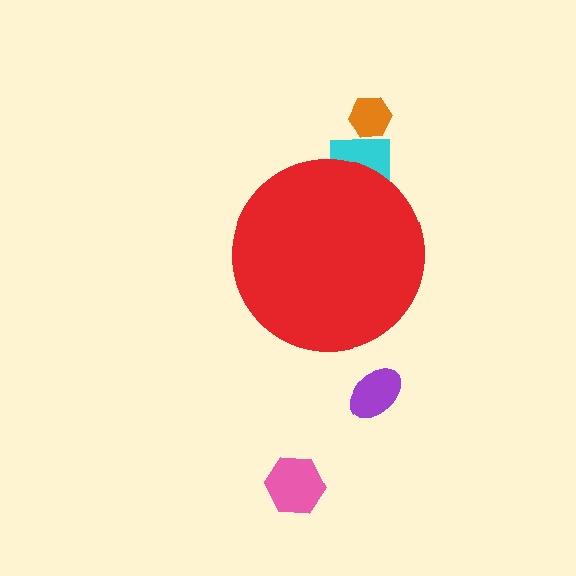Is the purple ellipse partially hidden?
No, the purple ellipse is fully visible.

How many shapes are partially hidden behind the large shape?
1 shape is partially hidden.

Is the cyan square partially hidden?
Yes, the cyan square is partially hidden behind the red circle.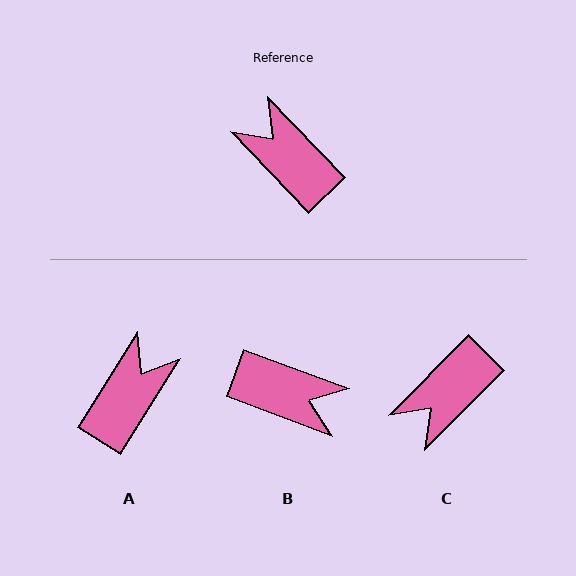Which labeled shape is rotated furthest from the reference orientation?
B, about 154 degrees away.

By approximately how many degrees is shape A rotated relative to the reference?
Approximately 76 degrees clockwise.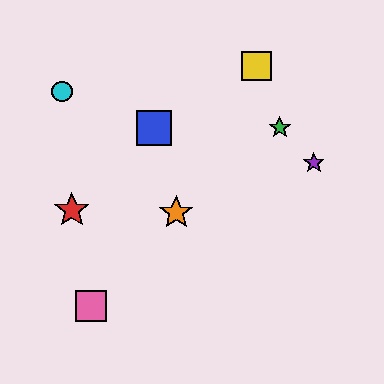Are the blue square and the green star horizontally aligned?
Yes, both are at y≈128.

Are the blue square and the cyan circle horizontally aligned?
No, the blue square is at y≈128 and the cyan circle is at y≈92.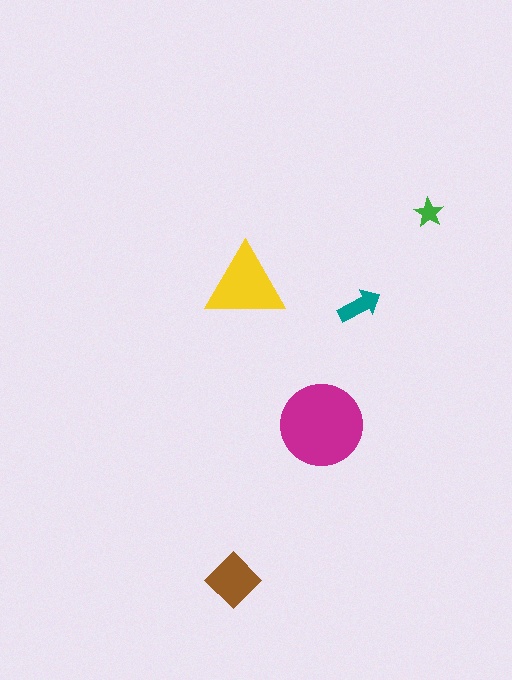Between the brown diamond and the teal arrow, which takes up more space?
The brown diamond.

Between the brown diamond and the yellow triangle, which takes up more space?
The yellow triangle.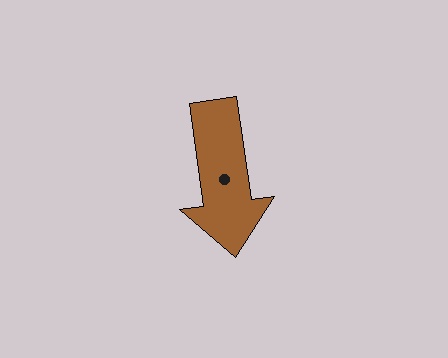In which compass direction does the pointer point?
South.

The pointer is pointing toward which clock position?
Roughly 6 o'clock.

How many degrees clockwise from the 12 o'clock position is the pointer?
Approximately 172 degrees.